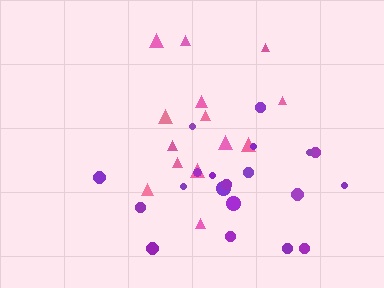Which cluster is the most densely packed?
Purple.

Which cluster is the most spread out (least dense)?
Pink.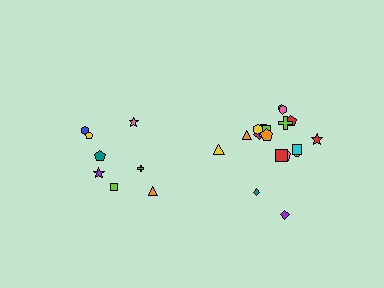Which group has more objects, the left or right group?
The right group.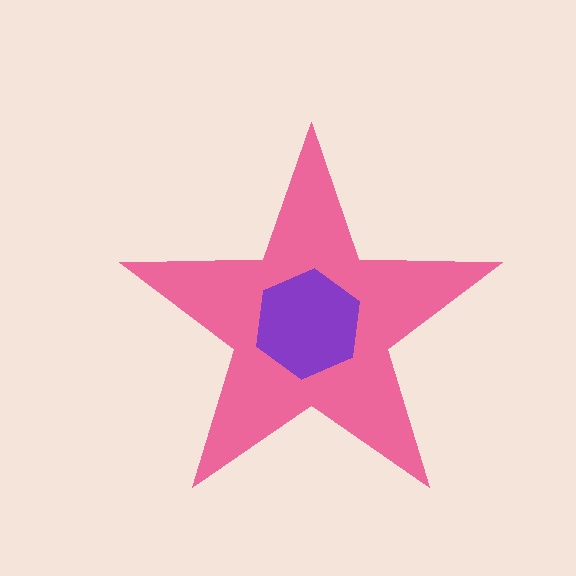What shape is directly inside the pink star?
The purple hexagon.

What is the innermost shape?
The purple hexagon.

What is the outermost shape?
The pink star.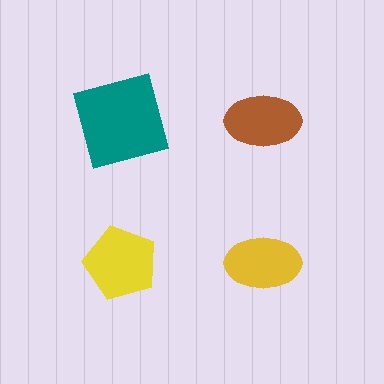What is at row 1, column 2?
A brown ellipse.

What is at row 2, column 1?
A yellow pentagon.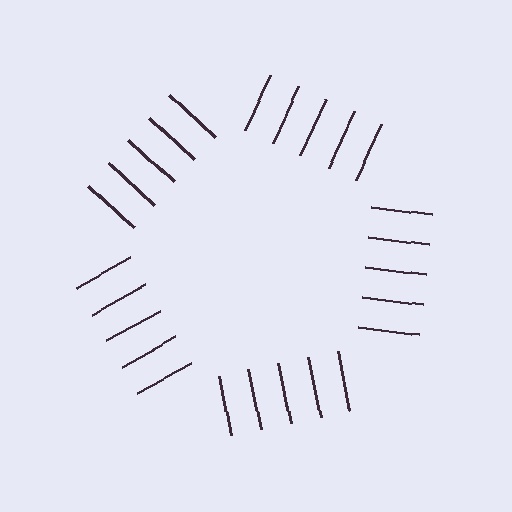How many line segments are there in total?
25 — 5 along each of the 5 edges.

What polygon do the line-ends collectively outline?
An illusory pentagon — the line segments terminate on its edges but no continuous stroke is drawn.